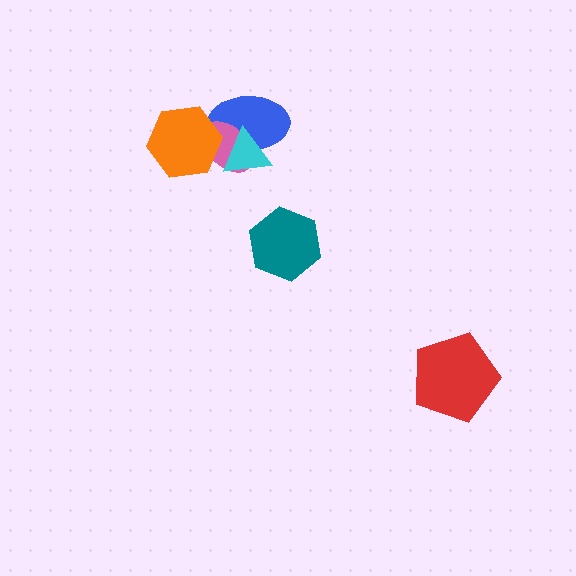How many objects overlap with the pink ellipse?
3 objects overlap with the pink ellipse.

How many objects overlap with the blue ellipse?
3 objects overlap with the blue ellipse.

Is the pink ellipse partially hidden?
Yes, it is partially covered by another shape.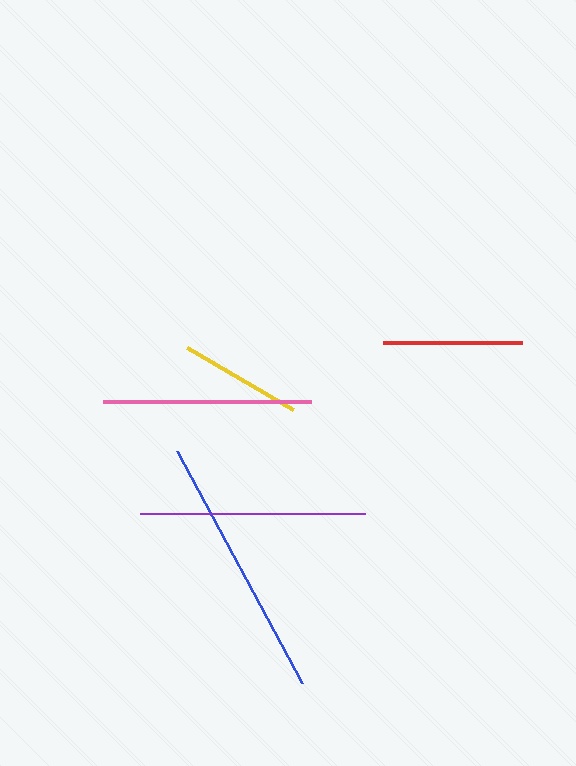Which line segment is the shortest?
The yellow line is the shortest at approximately 123 pixels.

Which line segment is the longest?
The blue line is the longest at approximately 263 pixels.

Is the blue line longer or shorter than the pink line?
The blue line is longer than the pink line.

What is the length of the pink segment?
The pink segment is approximately 209 pixels long.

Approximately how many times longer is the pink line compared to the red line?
The pink line is approximately 1.5 times the length of the red line.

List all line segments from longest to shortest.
From longest to shortest: blue, purple, pink, red, yellow.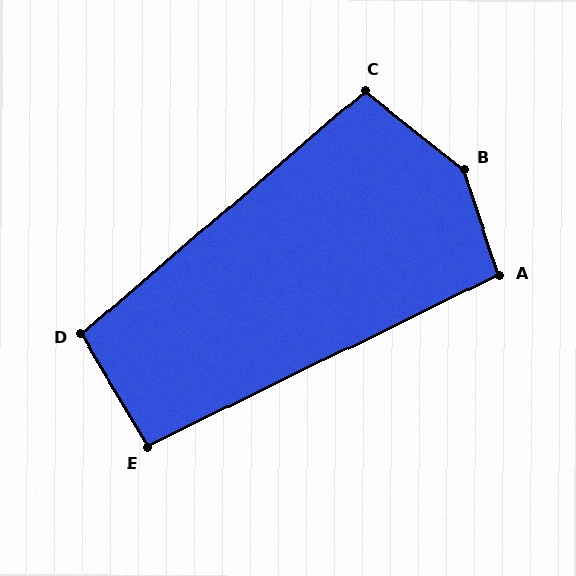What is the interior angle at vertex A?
Approximately 97 degrees (obtuse).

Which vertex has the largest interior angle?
B, at approximately 147 degrees.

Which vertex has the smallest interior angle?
E, at approximately 95 degrees.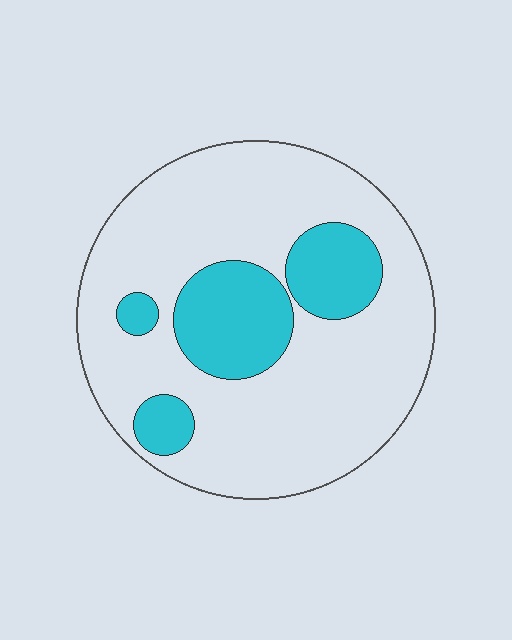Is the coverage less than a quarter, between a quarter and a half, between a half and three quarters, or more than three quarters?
Less than a quarter.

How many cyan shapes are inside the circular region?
4.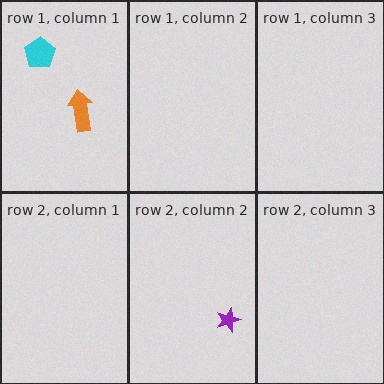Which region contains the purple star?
The row 2, column 2 region.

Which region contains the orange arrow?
The row 1, column 1 region.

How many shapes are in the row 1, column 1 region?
2.